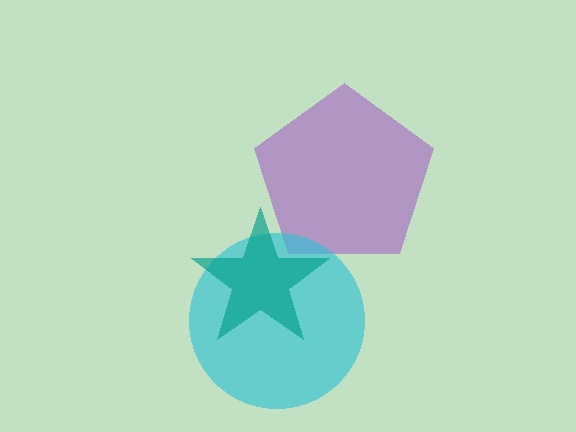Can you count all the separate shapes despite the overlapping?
Yes, there are 3 separate shapes.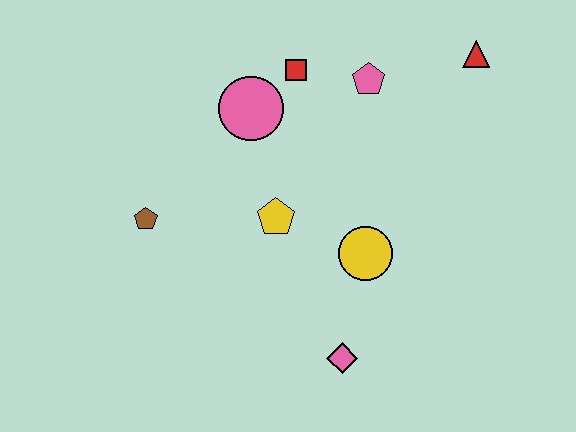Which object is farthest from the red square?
The pink diamond is farthest from the red square.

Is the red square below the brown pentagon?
No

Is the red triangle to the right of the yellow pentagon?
Yes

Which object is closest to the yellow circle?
The yellow pentagon is closest to the yellow circle.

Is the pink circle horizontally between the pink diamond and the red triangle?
No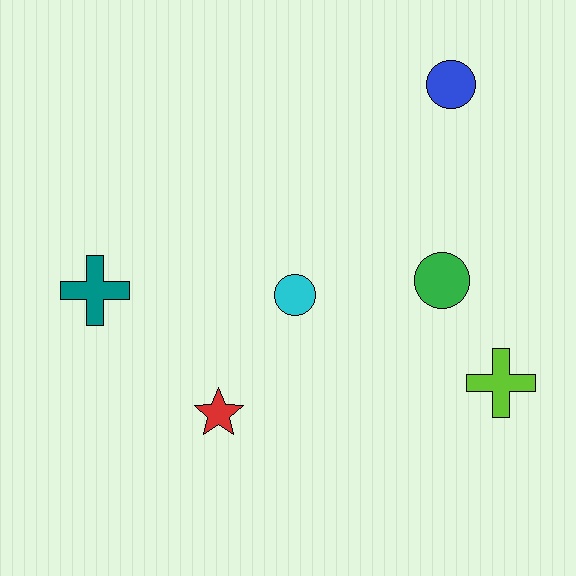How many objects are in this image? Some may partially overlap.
There are 6 objects.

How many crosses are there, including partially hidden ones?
There are 2 crosses.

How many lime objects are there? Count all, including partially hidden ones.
There is 1 lime object.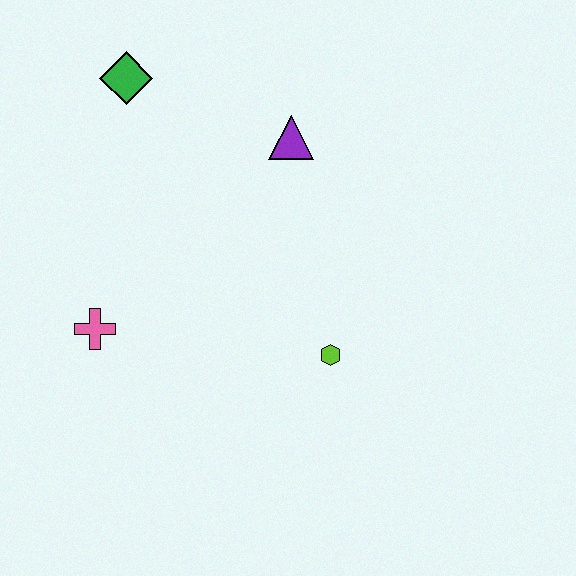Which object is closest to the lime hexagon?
The purple triangle is closest to the lime hexagon.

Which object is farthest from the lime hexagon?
The green diamond is farthest from the lime hexagon.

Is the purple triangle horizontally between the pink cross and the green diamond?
No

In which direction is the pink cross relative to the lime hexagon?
The pink cross is to the left of the lime hexagon.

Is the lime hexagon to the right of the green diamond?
Yes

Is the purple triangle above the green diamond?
No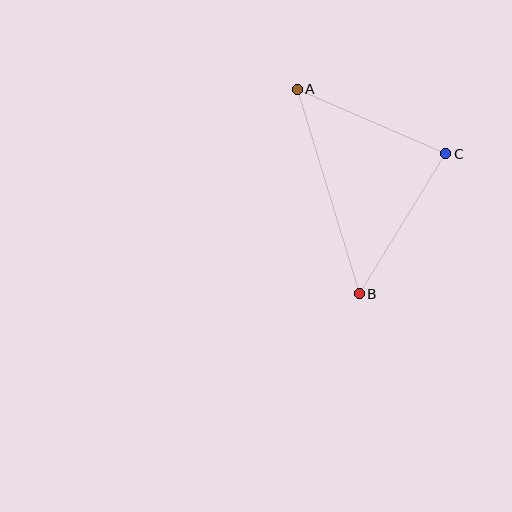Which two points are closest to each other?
Points A and C are closest to each other.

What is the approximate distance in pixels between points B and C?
The distance between B and C is approximately 164 pixels.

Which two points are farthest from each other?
Points A and B are farthest from each other.